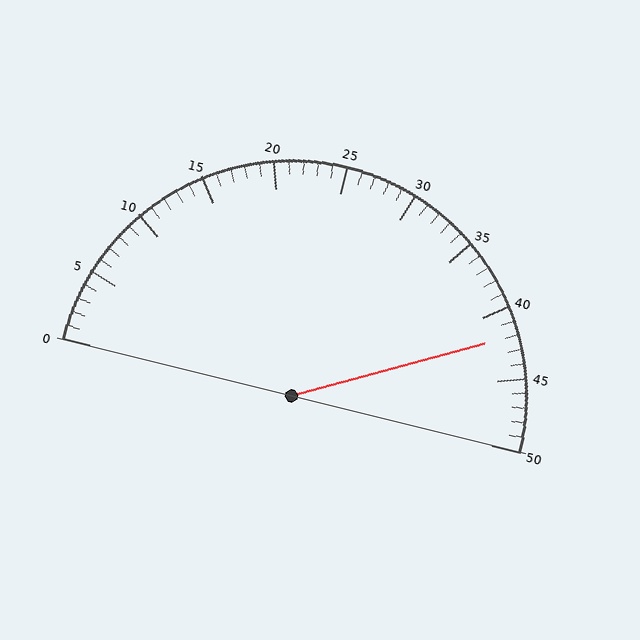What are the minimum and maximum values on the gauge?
The gauge ranges from 0 to 50.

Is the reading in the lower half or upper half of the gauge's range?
The reading is in the upper half of the range (0 to 50).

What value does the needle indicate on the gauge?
The needle indicates approximately 42.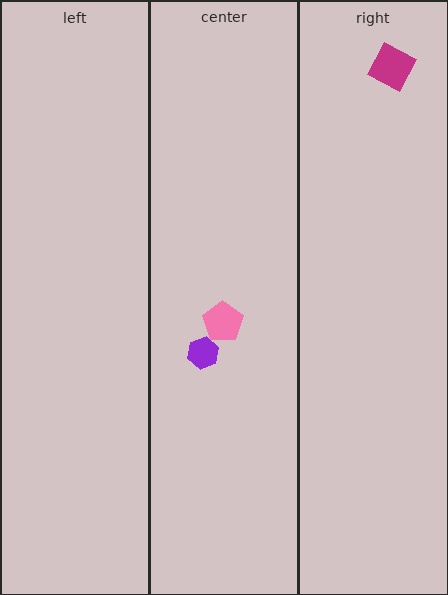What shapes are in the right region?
The magenta square.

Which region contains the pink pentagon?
The center region.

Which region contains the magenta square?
The right region.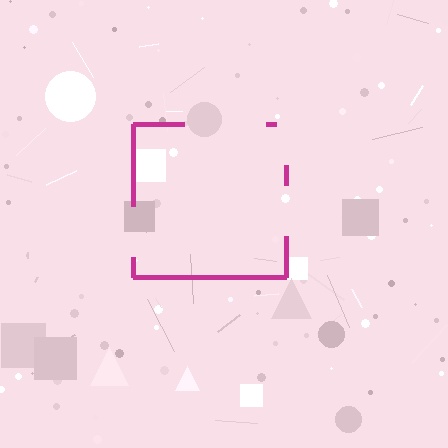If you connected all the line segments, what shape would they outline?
They would outline a square.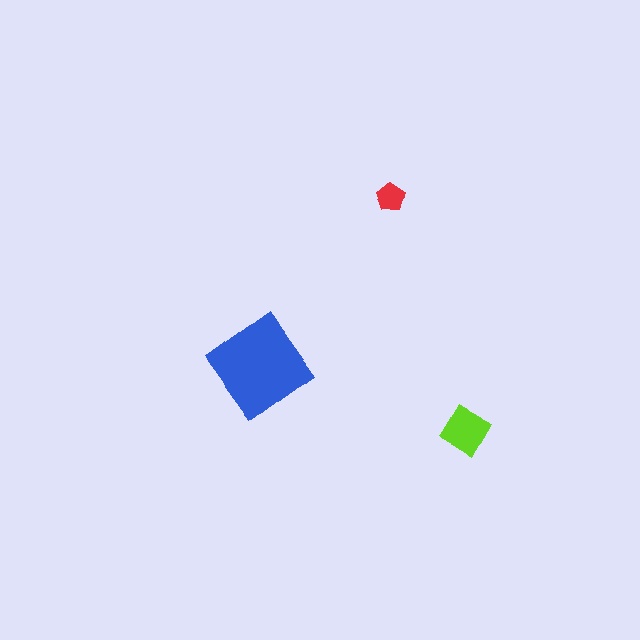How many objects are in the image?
There are 3 objects in the image.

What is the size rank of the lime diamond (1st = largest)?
2nd.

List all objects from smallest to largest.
The red pentagon, the lime diamond, the blue diamond.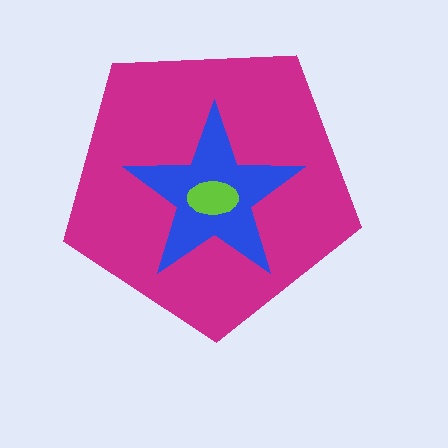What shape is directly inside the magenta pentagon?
The blue star.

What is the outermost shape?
The magenta pentagon.